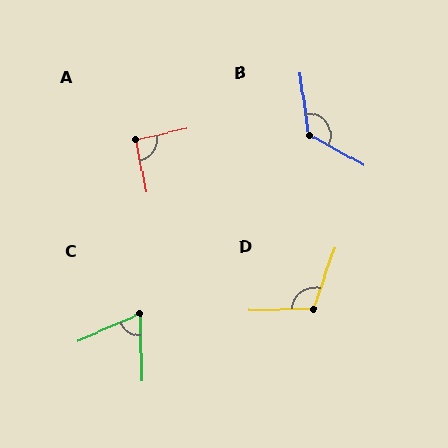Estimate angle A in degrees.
Approximately 91 degrees.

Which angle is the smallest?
C, at approximately 68 degrees.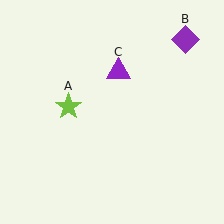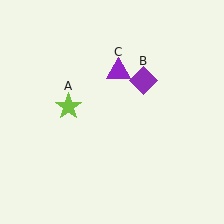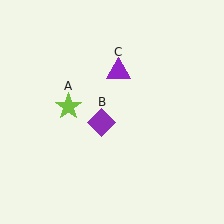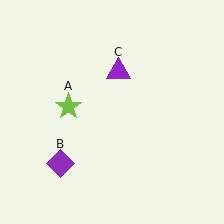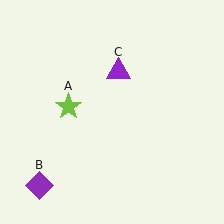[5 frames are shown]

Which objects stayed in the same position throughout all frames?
Lime star (object A) and purple triangle (object C) remained stationary.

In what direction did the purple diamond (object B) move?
The purple diamond (object B) moved down and to the left.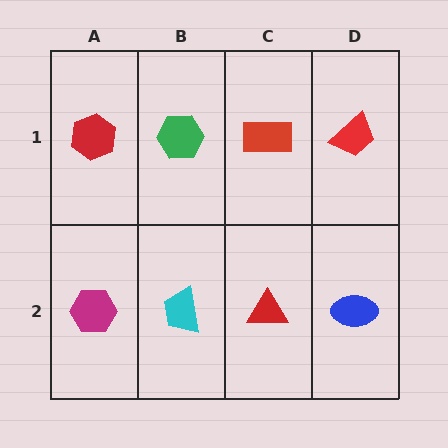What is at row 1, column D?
A red trapezoid.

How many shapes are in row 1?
4 shapes.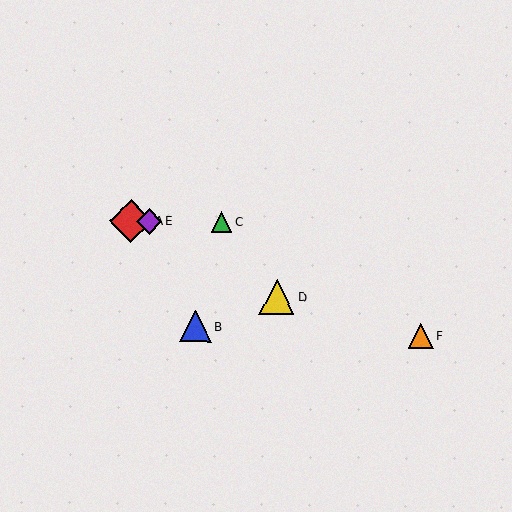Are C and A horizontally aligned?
Yes, both are at y≈222.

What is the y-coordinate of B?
Object B is at y≈326.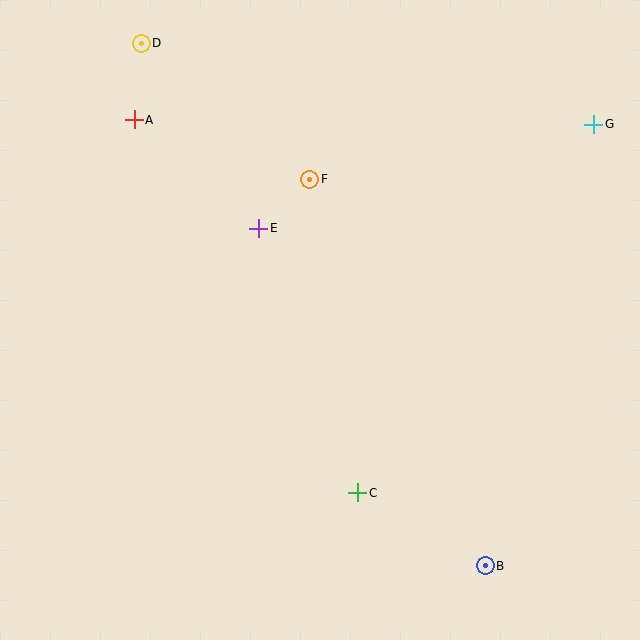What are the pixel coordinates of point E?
Point E is at (259, 228).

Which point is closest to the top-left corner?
Point D is closest to the top-left corner.